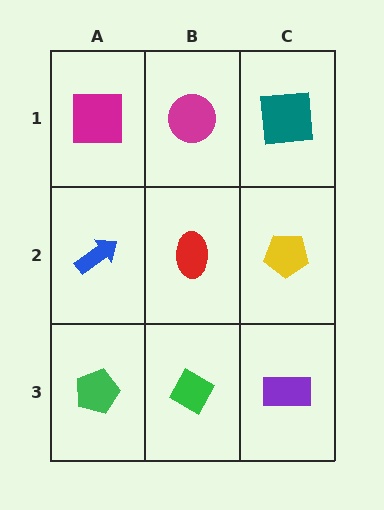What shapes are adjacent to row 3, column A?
A blue arrow (row 2, column A), a green diamond (row 3, column B).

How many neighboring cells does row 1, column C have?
2.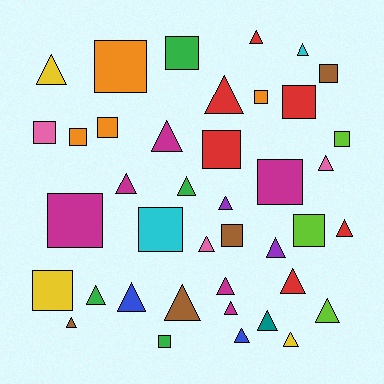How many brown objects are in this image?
There are 4 brown objects.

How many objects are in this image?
There are 40 objects.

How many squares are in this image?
There are 17 squares.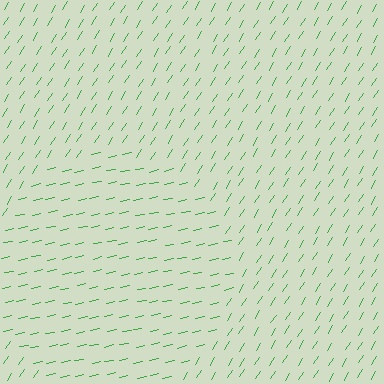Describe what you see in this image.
The image is filled with small green line segments. A circle region in the image has lines oriented differently from the surrounding lines, creating a visible texture boundary.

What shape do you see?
I see a circle.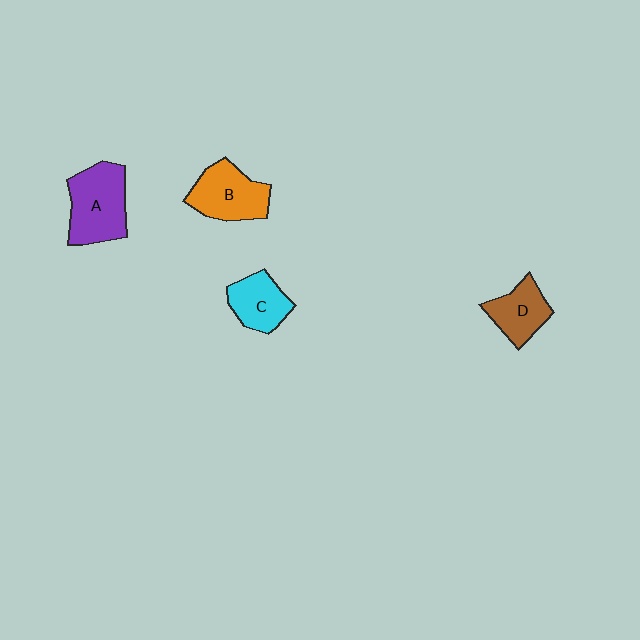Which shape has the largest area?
Shape A (purple).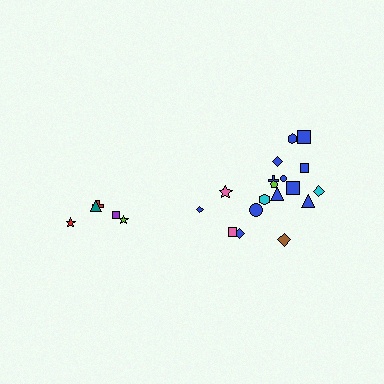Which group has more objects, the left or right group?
The right group.